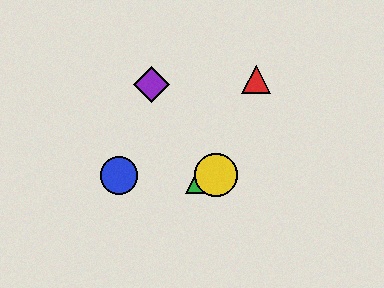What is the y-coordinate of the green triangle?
The green triangle is at y≈175.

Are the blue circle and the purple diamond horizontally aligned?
No, the blue circle is at y≈175 and the purple diamond is at y≈85.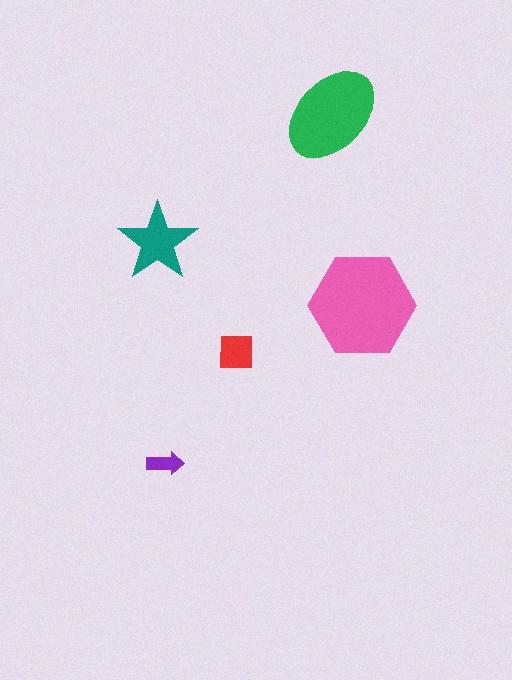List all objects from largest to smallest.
The pink hexagon, the green ellipse, the teal star, the red square, the purple arrow.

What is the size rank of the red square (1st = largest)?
4th.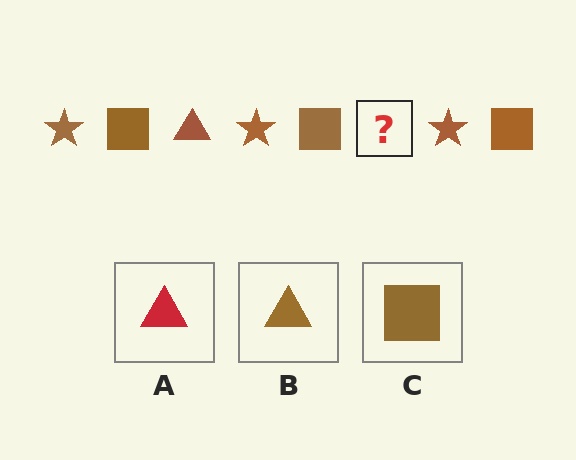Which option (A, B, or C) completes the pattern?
B.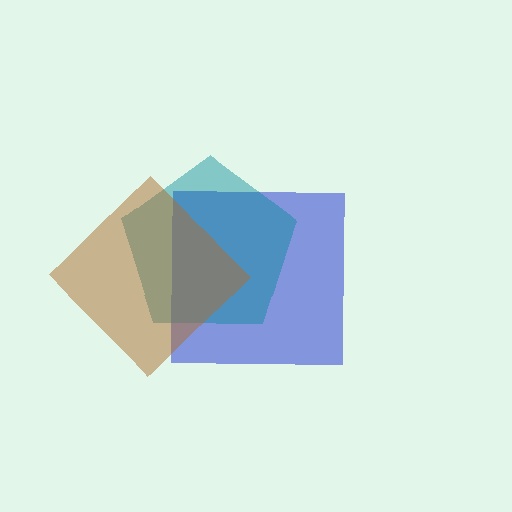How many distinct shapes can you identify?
There are 3 distinct shapes: a blue square, a teal pentagon, a brown diamond.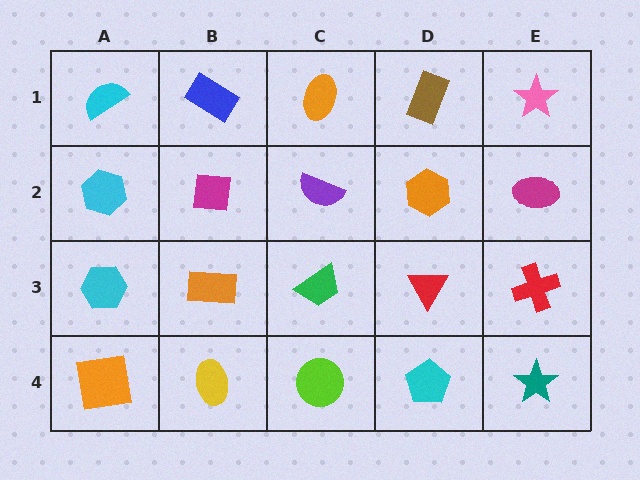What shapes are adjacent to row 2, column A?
A cyan semicircle (row 1, column A), a cyan hexagon (row 3, column A), a magenta square (row 2, column B).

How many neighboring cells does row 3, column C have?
4.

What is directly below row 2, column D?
A red triangle.